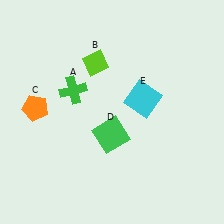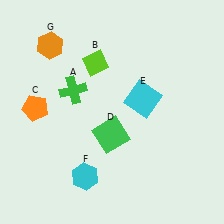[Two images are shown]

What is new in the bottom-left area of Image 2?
A cyan hexagon (F) was added in the bottom-left area of Image 2.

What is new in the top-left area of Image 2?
An orange hexagon (G) was added in the top-left area of Image 2.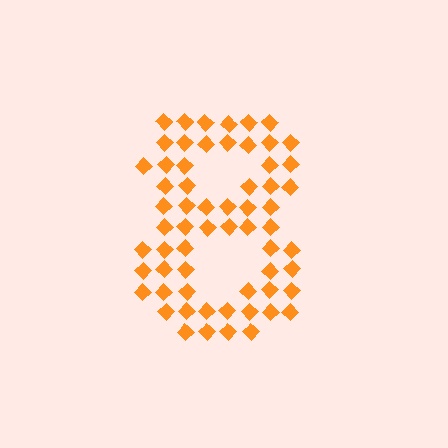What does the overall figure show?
The overall figure shows the digit 8.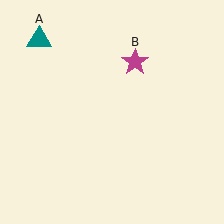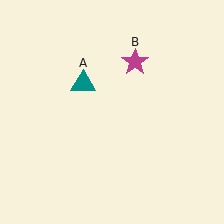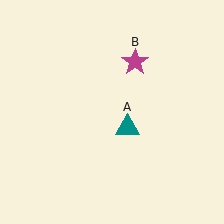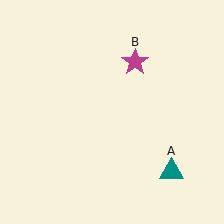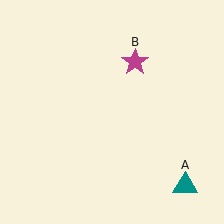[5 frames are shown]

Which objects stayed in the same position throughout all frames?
Magenta star (object B) remained stationary.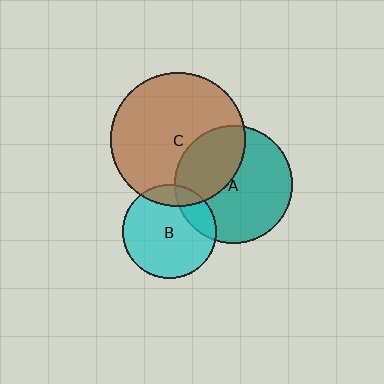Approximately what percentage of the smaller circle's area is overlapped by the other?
Approximately 20%.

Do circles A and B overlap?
Yes.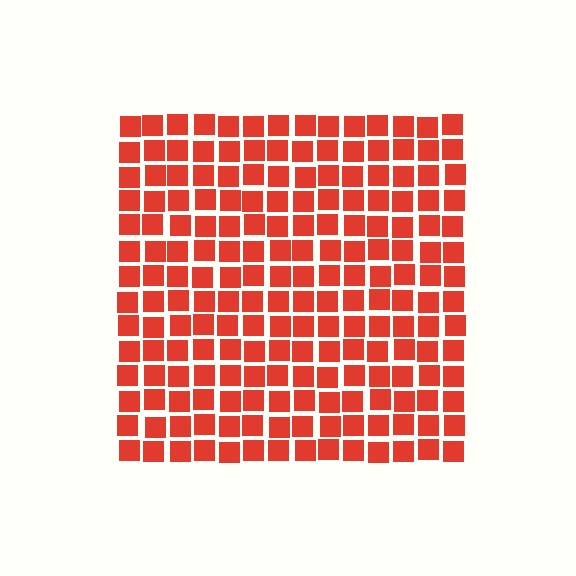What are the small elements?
The small elements are squares.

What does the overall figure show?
The overall figure shows a square.